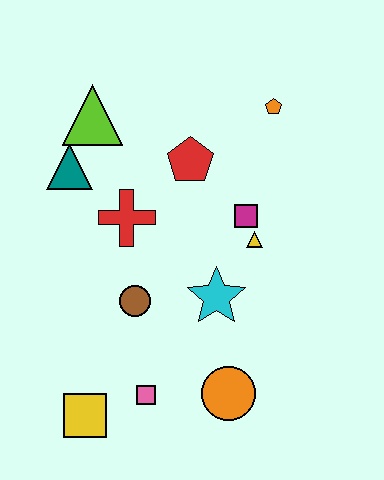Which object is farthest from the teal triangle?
The orange circle is farthest from the teal triangle.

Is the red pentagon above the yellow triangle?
Yes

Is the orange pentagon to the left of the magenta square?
No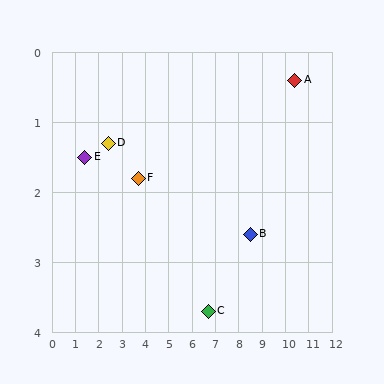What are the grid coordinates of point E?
Point E is at approximately (1.4, 1.5).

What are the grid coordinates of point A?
Point A is at approximately (10.4, 0.4).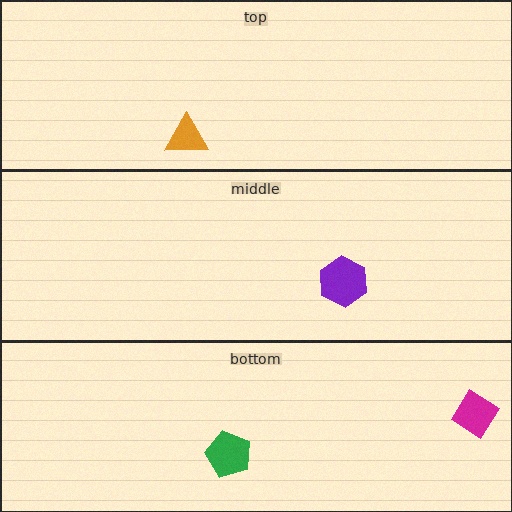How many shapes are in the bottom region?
2.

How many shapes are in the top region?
1.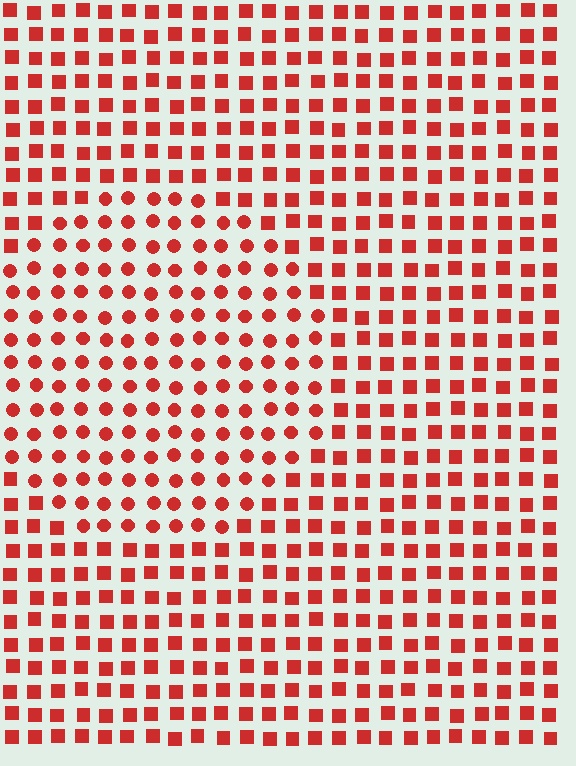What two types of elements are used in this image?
The image uses circles inside the circle region and squares outside it.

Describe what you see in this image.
The image is filled with small red elements arranged in a uniform grid. A circle-shaped region contains circles, while the surrounding area contains squares. The boundary is defined purely by the change in element shape.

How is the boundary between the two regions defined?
The boundary is defined by a change in element shape: circles inside vs. squares outside. All elements share the same color and spacing.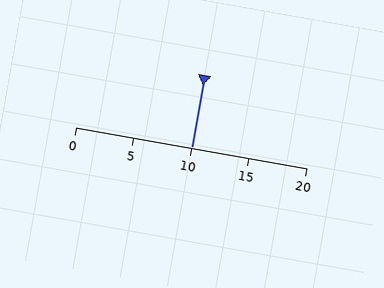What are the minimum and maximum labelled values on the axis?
The axis runs from 0 to 20.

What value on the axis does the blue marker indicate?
The marker indicates approximately 10.